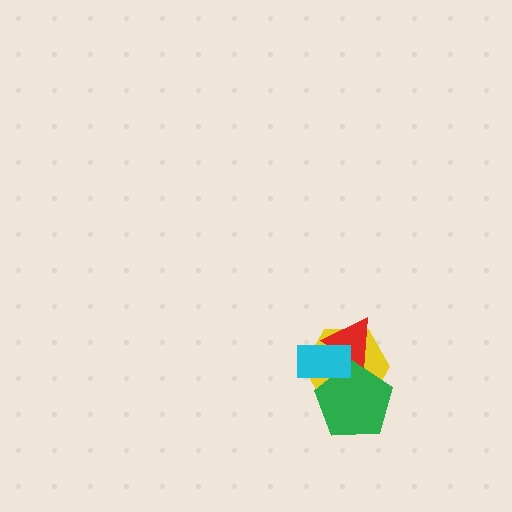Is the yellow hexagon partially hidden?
Yes, it is partially covered by another shape.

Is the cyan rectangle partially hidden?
No, no other shape covers it.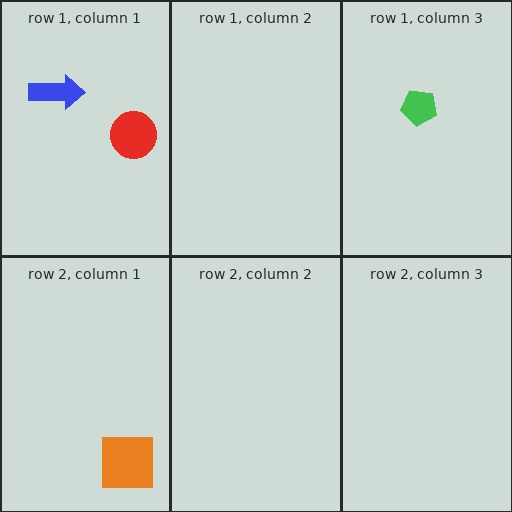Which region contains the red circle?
The row 1, column 1 region.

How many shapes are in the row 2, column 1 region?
1.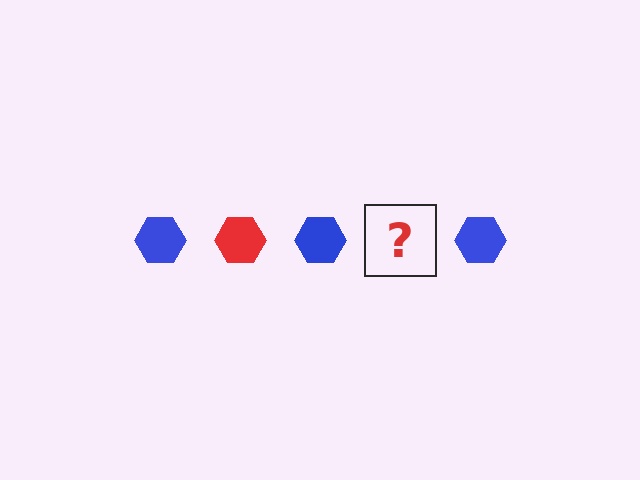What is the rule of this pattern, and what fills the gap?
The rule is that the pattern cycles through blue, red hexagons. The gap should be filled with a red hexagon.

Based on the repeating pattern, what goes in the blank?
The blank should be a red hexagon.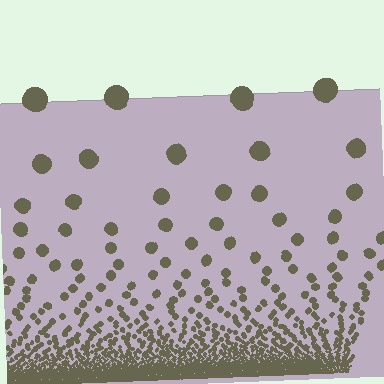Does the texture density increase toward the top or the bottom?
Density increases toward the bottom.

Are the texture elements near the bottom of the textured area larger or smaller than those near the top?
Smaller. The gradient is inverted — elements near the bottom are smaller and denser.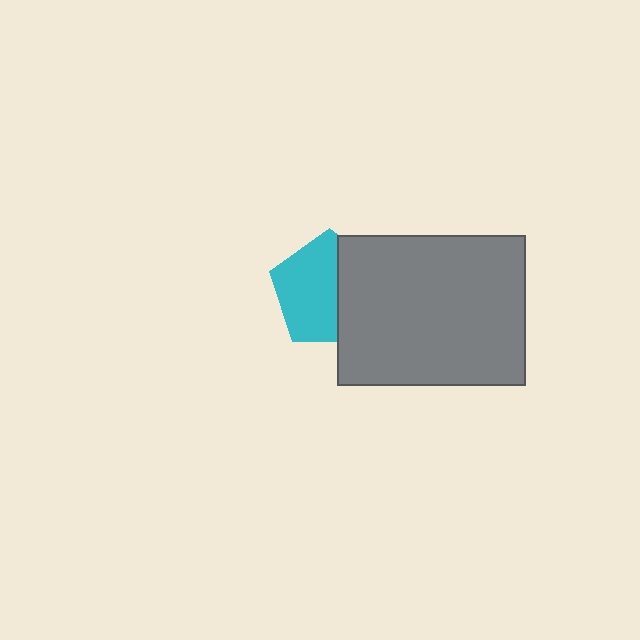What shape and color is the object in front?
The object in front is a gray rectangle.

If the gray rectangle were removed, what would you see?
You would see the complete cyan pentagon.